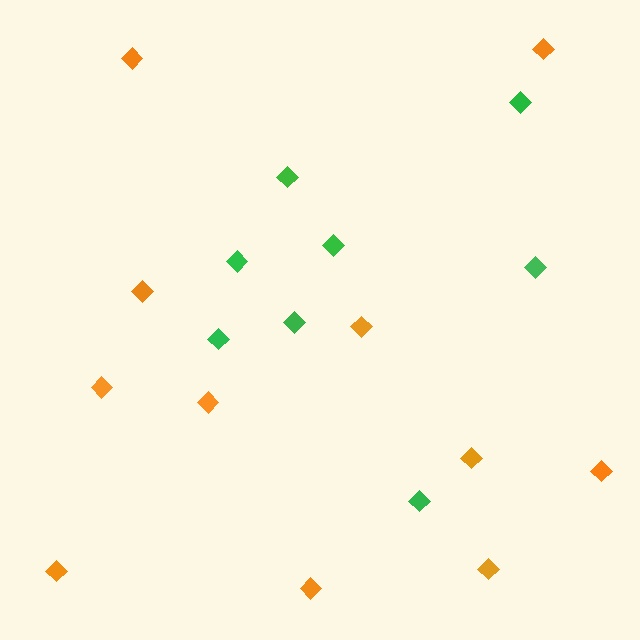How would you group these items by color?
There are 2 groups: one group of green diamonds (8) and one group of orange diamonds (11).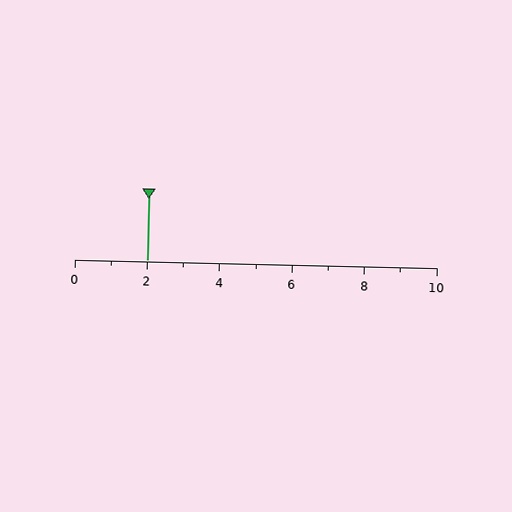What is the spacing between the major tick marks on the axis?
The major ticks are spaced 2 apart.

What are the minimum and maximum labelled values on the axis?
The axis runs from 0 to 10.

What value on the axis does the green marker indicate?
The marker indicates approximately 2.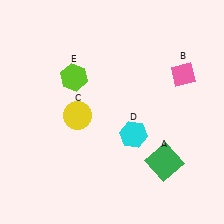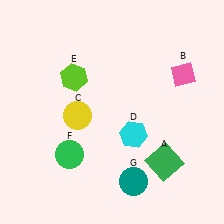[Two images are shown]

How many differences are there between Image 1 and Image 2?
There are 2 differences between the two images.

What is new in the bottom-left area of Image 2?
A green circle (F) was added in the bottom-left area of Image 2.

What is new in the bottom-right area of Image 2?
A teal circle (G) was added in the bottom-right area of Image 2.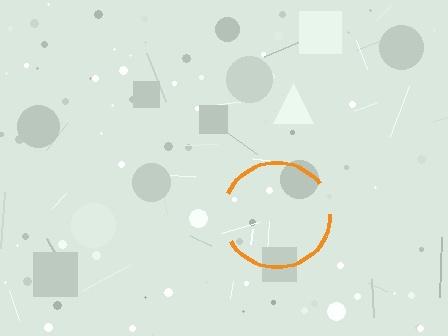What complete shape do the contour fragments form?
The contour fragments form a circle.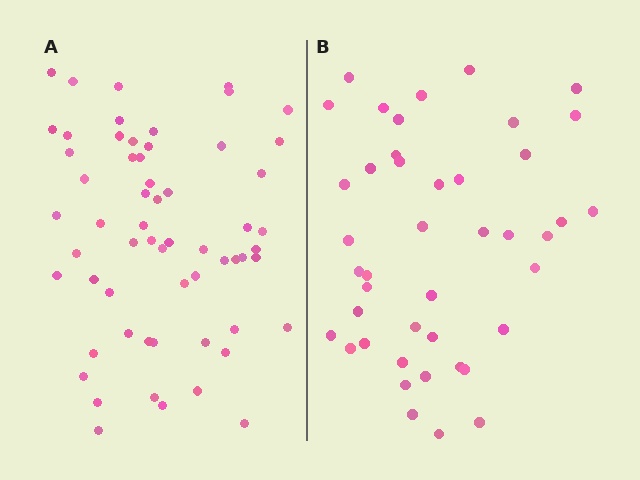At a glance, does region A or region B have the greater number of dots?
Region A (the left region) has more dots.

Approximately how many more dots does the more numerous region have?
Region A has approximately 15 more dots than region B.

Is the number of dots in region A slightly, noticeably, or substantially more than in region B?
Region A has noticeably more, but not dramatically so. The ratio is roughly 1.4 to 1.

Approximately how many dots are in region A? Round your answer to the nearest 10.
About 60 dots.